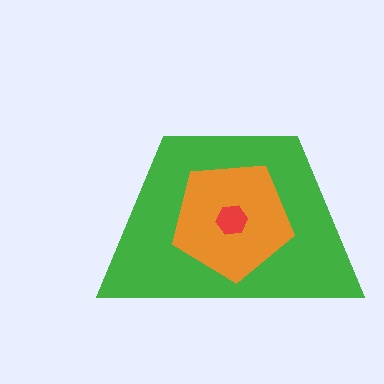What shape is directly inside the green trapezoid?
The orange pentagon.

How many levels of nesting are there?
3.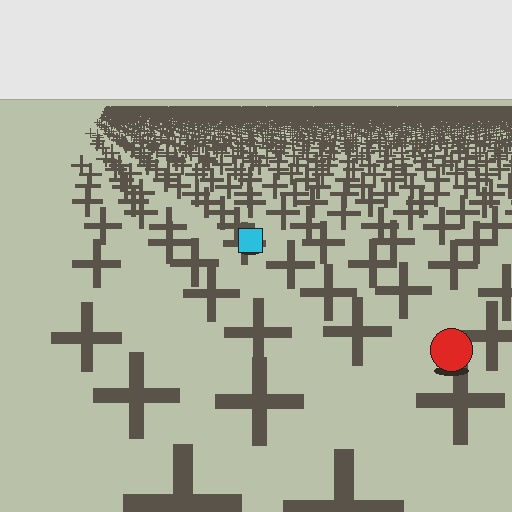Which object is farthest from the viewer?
The cyan square is farthest from the viewer. It appears smaller and the ground texture around it is denser.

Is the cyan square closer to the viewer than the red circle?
No. The red circle is closer — you can tell from the texture gradient: the ground texture is coarser near it.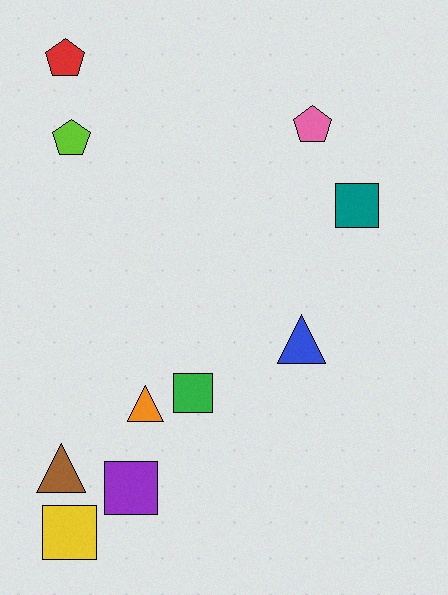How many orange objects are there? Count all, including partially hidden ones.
There is 1 orange object.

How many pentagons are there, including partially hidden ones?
There are 3 pentagons.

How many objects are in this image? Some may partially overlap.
There are 10 objects.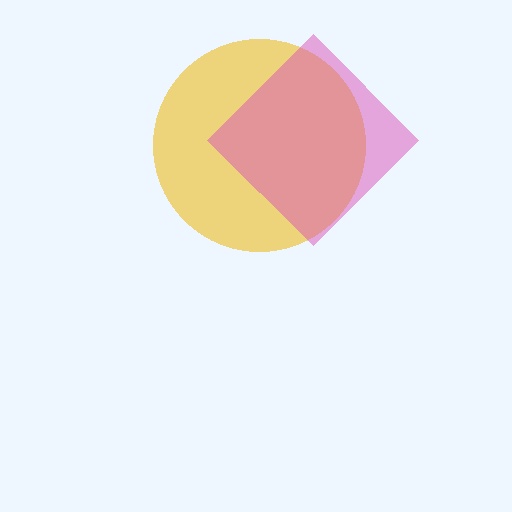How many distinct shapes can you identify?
There are 2 distinct shapes: a yellow circle, a pink diamond.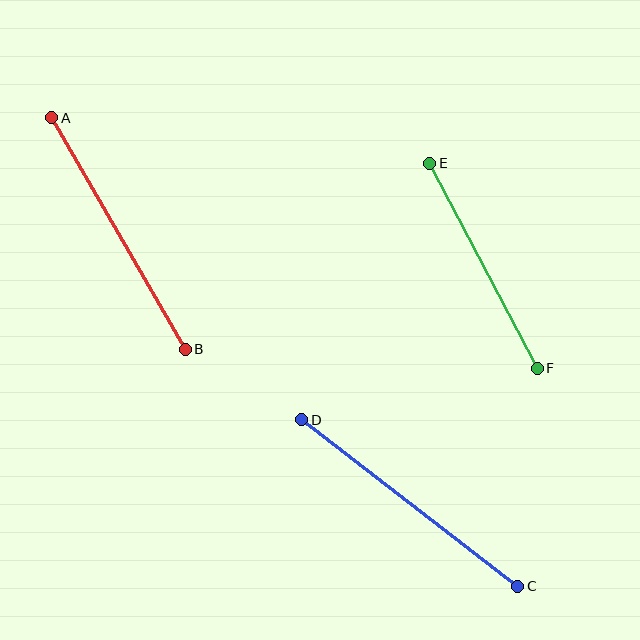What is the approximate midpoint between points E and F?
The midpoint is at approximately (483, 266) pixels.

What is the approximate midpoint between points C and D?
The midpoint is at approximately (410, 503) pixels.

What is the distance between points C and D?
The distance is approximately 273 pixels.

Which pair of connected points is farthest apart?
Points C and D are farthest apart.